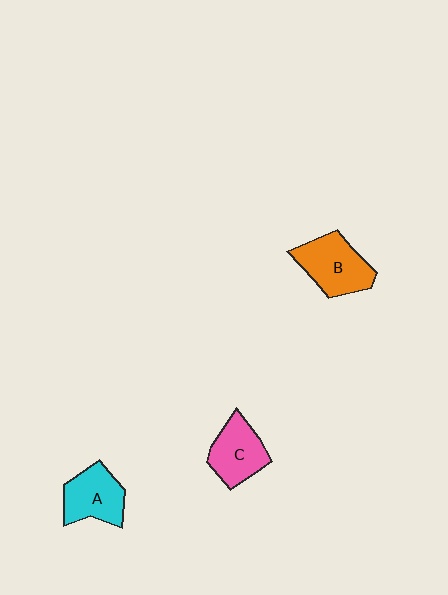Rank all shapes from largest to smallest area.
From largest to smallest: B (orange), C (pink), A (cyan).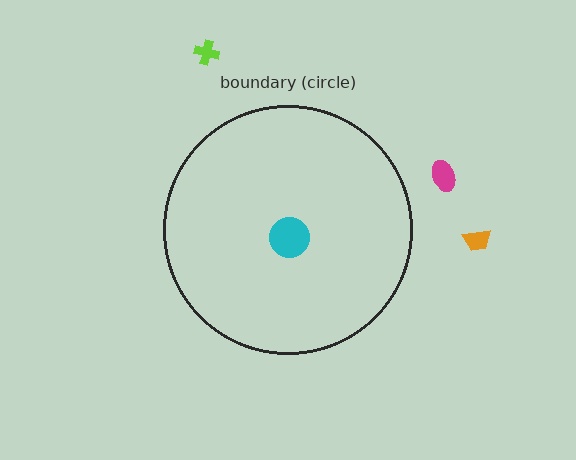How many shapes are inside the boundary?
1 inside, 3 outside.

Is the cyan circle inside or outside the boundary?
Inside.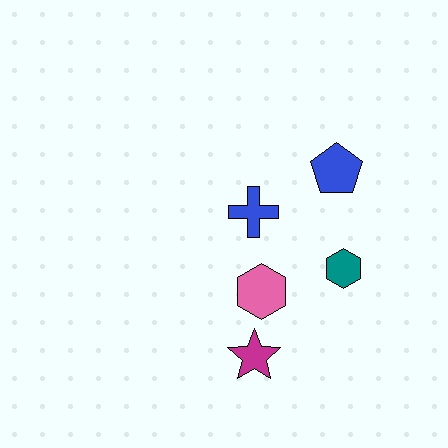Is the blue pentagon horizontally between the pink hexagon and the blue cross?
No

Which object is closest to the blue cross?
The pink hexagon is closest to the blue cross.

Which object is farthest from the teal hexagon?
The magenta star is farthest from the teal hexagon.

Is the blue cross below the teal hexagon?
No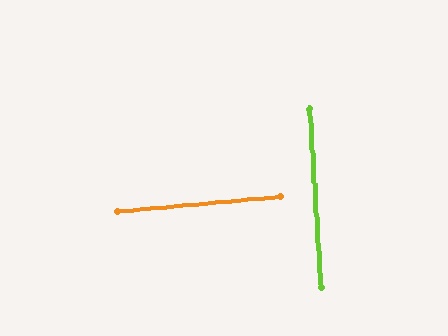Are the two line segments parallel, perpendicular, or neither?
Perpendicular — they meet at approximately 88°.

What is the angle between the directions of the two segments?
Approximately 88 degrees.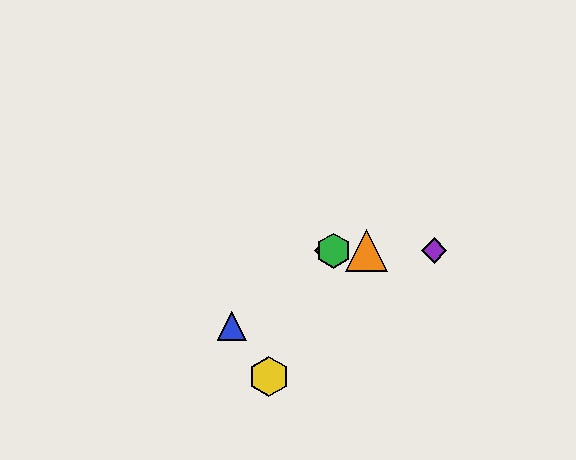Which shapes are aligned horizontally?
The red diamond, the green hexagon, the purple diamond, the orange triangle are aligned horizontally.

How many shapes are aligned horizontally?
4 shapes (the red diamond, the green hexagon, the purple diamond, the orange triangle) are aligned horizontally.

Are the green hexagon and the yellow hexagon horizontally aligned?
No, the green hexagon is at y≈251 and the yellow hexagon is at y≈377.